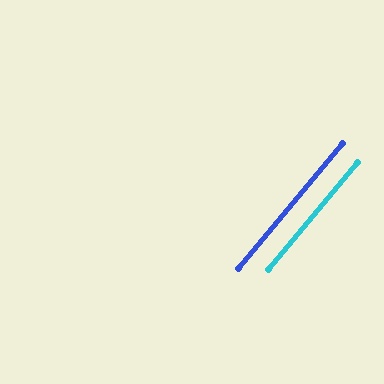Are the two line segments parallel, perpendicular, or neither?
Parallel — their directions differ by only 0.2°.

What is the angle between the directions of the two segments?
Approximately 0 degrees.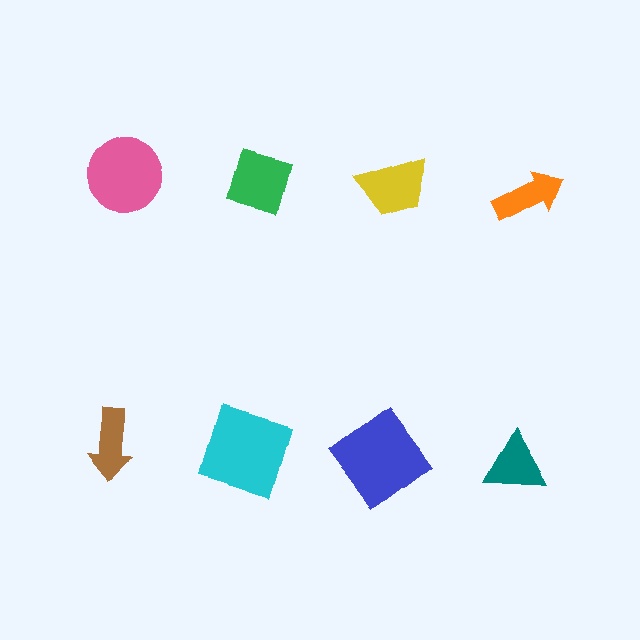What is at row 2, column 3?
A blue diamond.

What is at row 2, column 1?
A brown arrow.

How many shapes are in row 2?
4 shapes.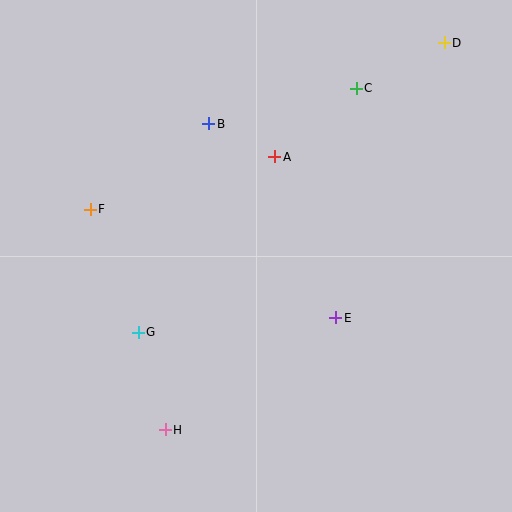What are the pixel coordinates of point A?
Point A is at (275, 157).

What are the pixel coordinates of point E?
Point E is at (336, 318).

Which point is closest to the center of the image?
Point E at (336, 318) is closest to the center.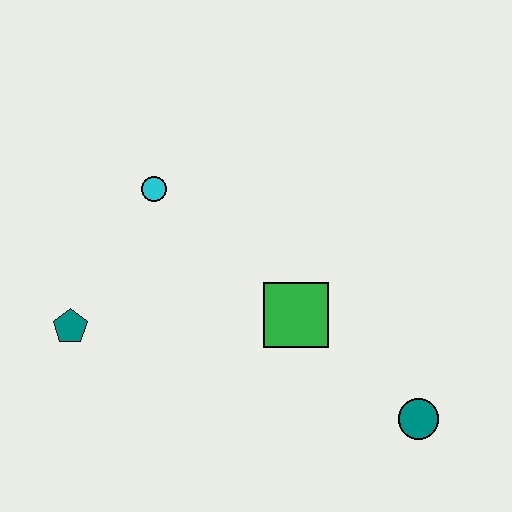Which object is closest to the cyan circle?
The teal pentagon is closest to the cyan circle.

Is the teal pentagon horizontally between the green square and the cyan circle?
No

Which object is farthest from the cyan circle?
The teal circle is farthest from the cyan circle.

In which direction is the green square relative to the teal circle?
The green square is to the left of the teal circle.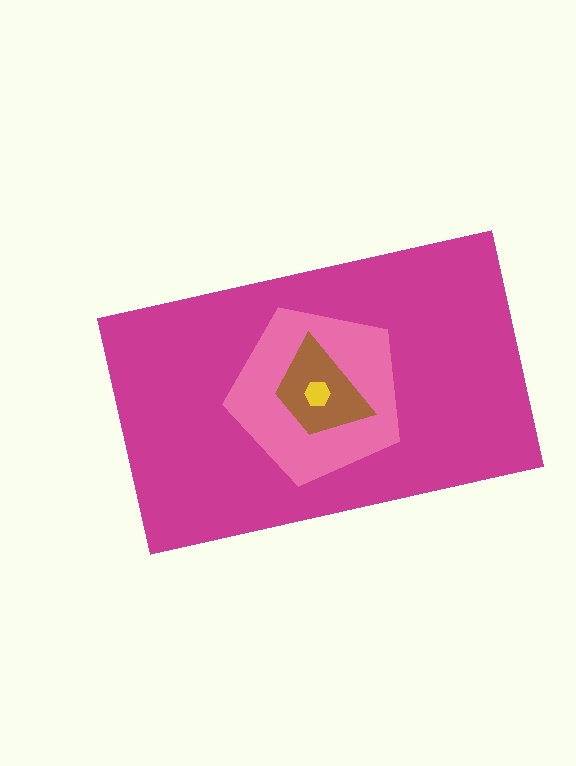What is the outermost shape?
The magenta rectangle.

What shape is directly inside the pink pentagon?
The brown trapezoid.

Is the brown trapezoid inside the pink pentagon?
Yes.